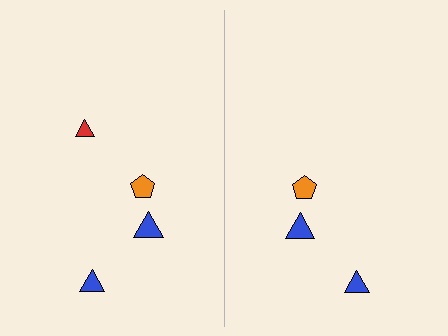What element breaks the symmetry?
A red triangle is missing from the right side.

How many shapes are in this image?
There are 7 shapes in this image.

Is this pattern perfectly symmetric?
No, the pattern is not perfectly symmetric. A red triangle is missing from the right side.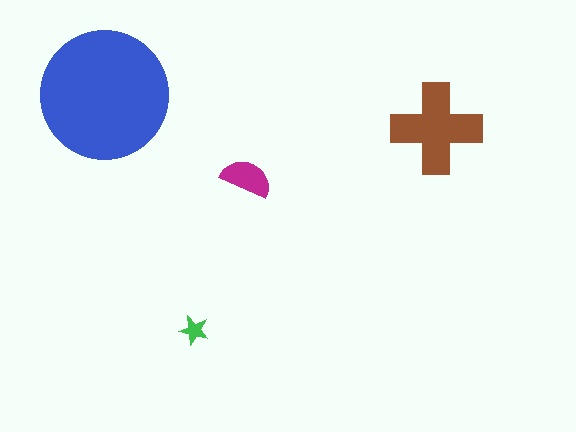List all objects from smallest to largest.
The green star, the magenta semicircle, the brown cross, the blue circle.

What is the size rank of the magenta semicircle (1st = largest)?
3rd.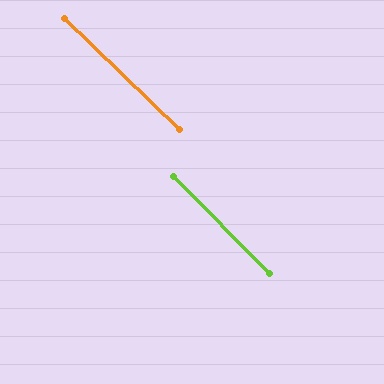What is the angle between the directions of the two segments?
Approximately 1 degree.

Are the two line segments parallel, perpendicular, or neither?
Parallel — their directions differ by only 1.4°.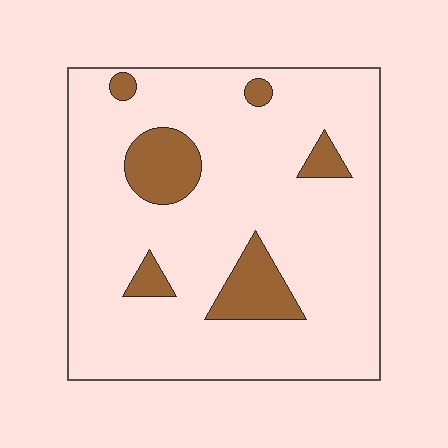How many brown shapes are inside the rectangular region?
6.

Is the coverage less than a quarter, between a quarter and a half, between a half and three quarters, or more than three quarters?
Less than a quarter.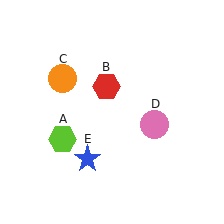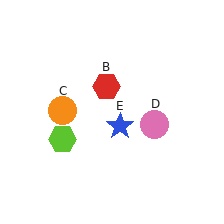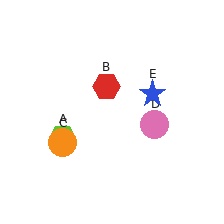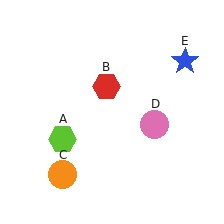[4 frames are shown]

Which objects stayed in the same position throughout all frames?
Lime hexagon (object A) and red hexagon (object B) and pink circle (object D) remained stationary.